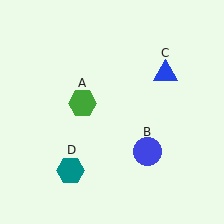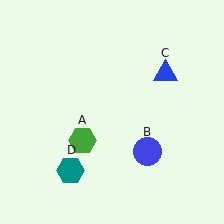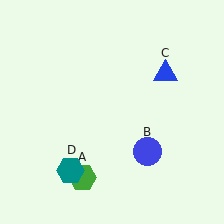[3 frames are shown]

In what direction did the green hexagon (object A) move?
The green hexagon (object A) moved down.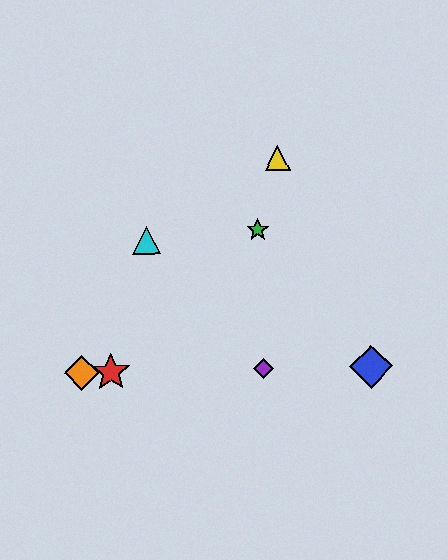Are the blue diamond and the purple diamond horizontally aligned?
Yes, both are at y≈367.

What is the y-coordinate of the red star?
The red star is at y≈372.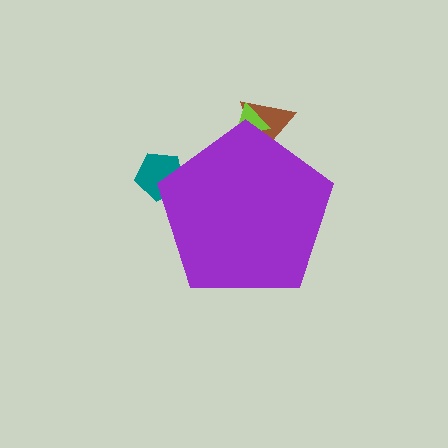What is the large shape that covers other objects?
A purple pentagon.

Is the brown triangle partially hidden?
Yes, the brown triangle is partially hidden behind the purple pentagon.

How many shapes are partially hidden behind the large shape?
3 shapes are partially hidden.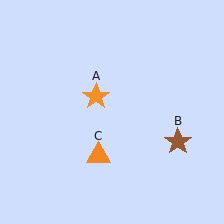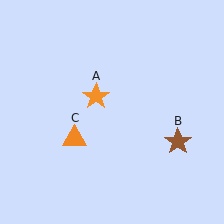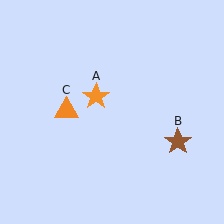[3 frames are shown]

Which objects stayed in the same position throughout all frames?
Orange star (object A) and brown star (object B) remained stationary.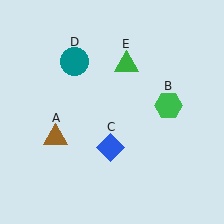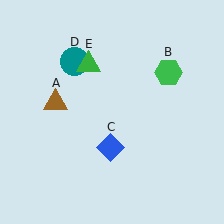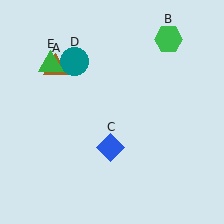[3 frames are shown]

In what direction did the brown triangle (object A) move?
The brown triangle (object A) moved up.